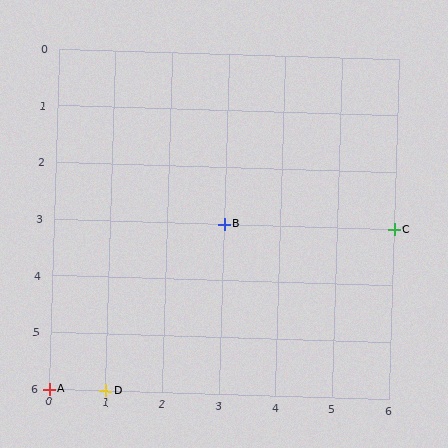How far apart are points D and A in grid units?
Points D and A are 1 column apart.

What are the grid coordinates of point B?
Point B is at grid coordinates (3, 3).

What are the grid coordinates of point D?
Point D is at grid coordinates (1, 6).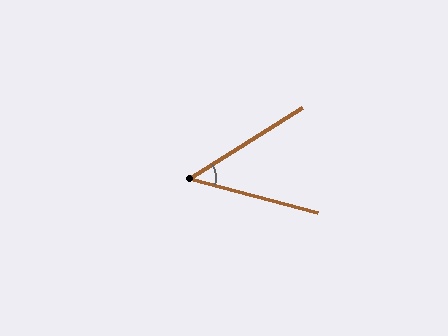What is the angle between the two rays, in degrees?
Approximately 47 degrees.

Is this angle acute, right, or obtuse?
It is acute.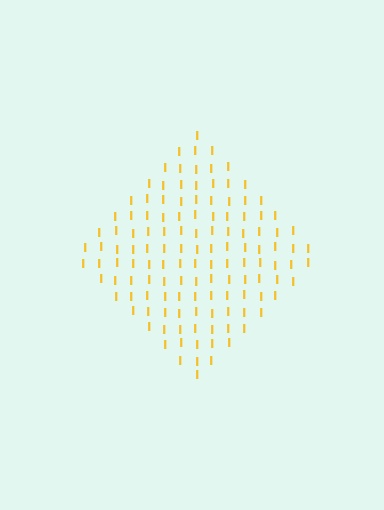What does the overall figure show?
The overall figure shows a diamond.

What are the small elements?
The small elements are letter I's.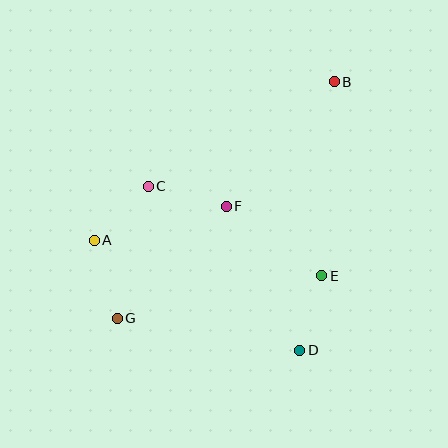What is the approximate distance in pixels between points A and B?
The distance between A and B is approximately 288 pixels.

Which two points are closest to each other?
Points A and C are closest to each other.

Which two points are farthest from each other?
Points B and G are farthest from each other.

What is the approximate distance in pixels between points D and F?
The distance between D and F is approximately 162 pixels.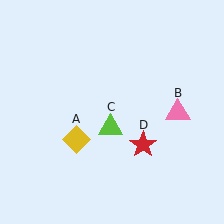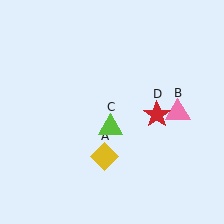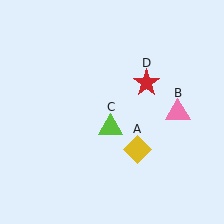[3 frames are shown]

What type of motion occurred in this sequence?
The yellow diamond (object A), red star (object D) rotated counterclockwise around the center of the scene.